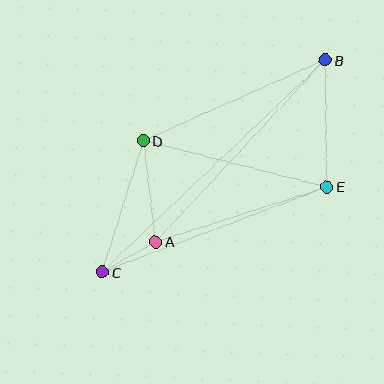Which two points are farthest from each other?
Points B and C are farthest from each other.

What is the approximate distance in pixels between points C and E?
The distance between C and E is approximately 241 pixels.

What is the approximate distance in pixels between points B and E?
The distance between B and E is approximately 127 pixels.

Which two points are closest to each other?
Points A and C are closest to each other.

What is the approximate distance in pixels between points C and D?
The distance between C and D is approximately 138 pixels.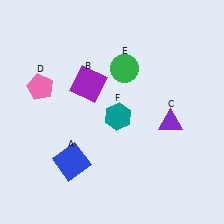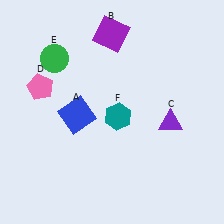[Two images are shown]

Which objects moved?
The objects that moved are: the blue square (A), the purple square (B), the green circle (E).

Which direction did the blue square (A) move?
The blue square (A) moved up.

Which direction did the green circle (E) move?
The green circle (E) moved left.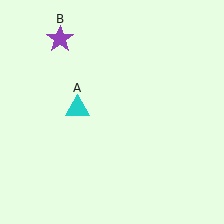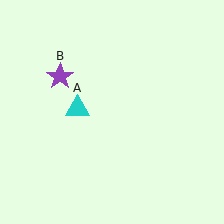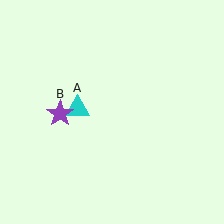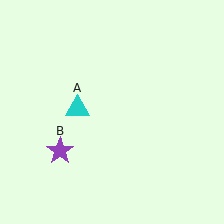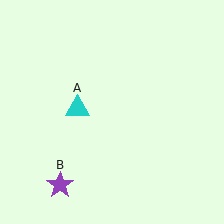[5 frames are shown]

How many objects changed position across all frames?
1 object changed position: purple star (object B).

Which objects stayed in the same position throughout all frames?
Cyan triangle (object A) remained stationary.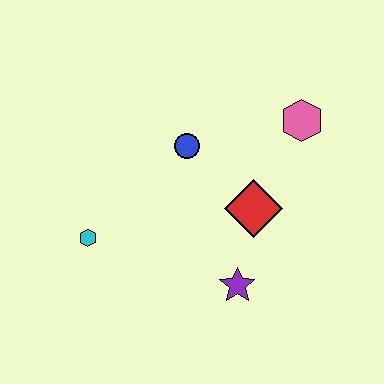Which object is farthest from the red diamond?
The cyan hexagon is farthest from the red diamond.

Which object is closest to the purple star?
The red diamond is closest to the purple star.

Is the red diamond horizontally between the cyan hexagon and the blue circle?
No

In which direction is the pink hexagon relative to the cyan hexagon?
The pink hexagon is to the right of the cyan hexagon.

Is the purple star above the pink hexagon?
No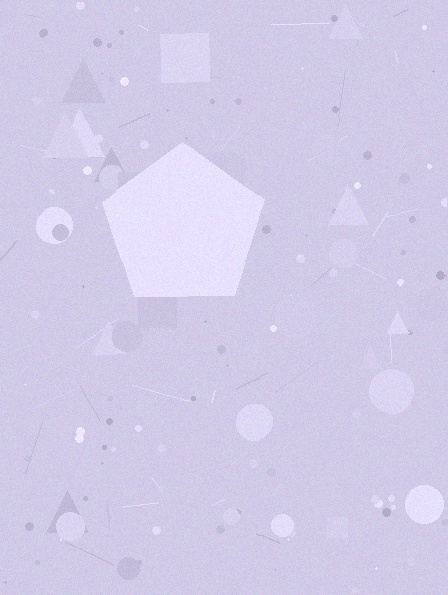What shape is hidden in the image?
A pentagon is hidden in the image.